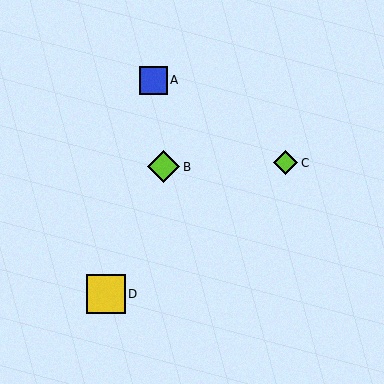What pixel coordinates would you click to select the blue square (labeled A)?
Click at (153, 80) to select the blue square A.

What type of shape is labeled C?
Shape C is a lime diamond.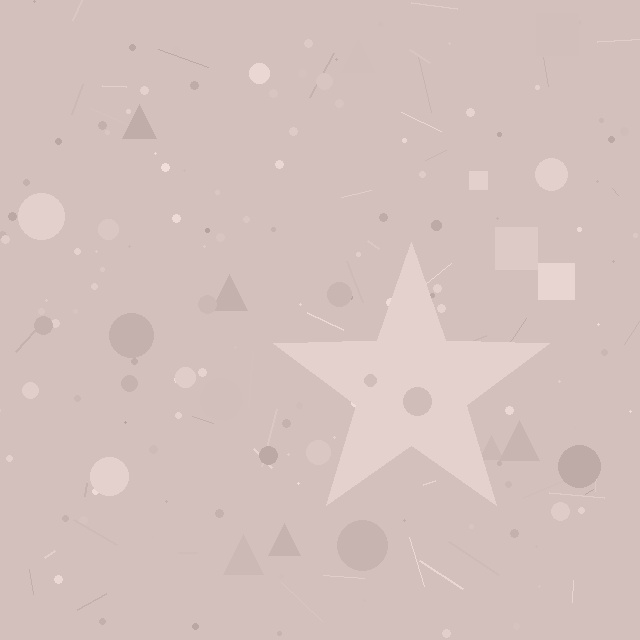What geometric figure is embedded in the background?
A star is embedded in the background.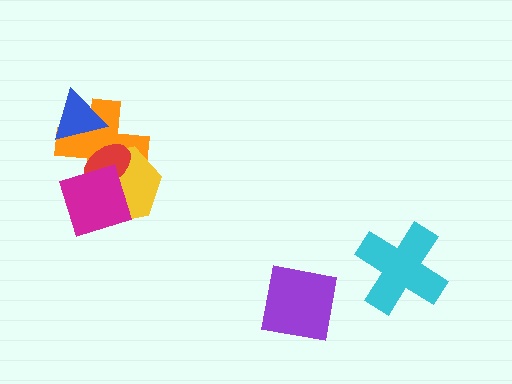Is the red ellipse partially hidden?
Yes, it is partially covered by another shape.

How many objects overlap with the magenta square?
3 objects overlap with the magenta square.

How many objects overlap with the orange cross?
4 objects overlap with the orange cross.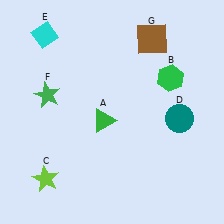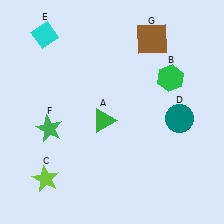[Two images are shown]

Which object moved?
The green star (F) moved down.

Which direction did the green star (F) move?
The green star (F) moved down.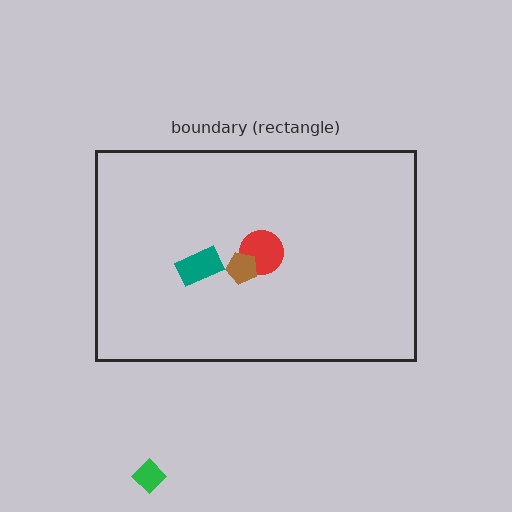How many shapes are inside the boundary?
3 inside, 1 outside.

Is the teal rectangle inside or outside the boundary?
Inside.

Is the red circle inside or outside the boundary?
Inside.